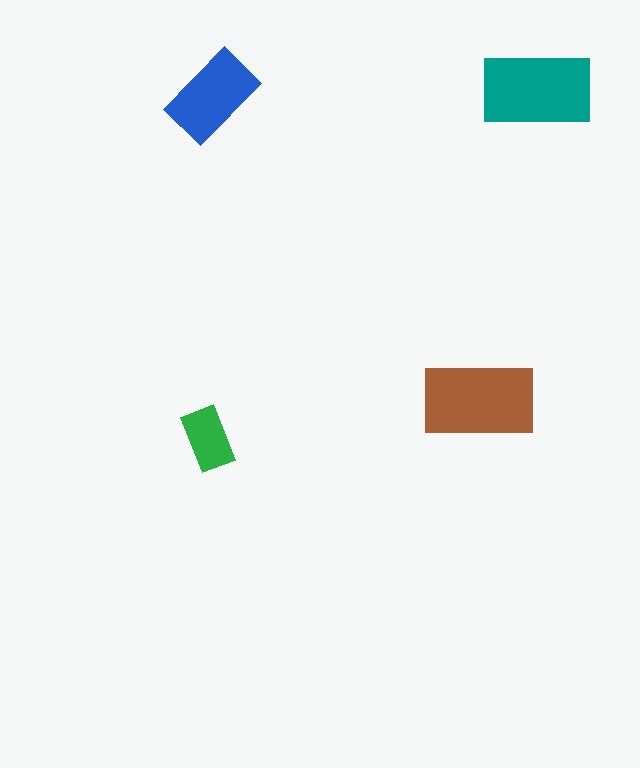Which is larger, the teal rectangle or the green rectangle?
The teal one.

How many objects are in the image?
There are 4 objects in the image.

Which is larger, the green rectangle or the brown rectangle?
The brown one.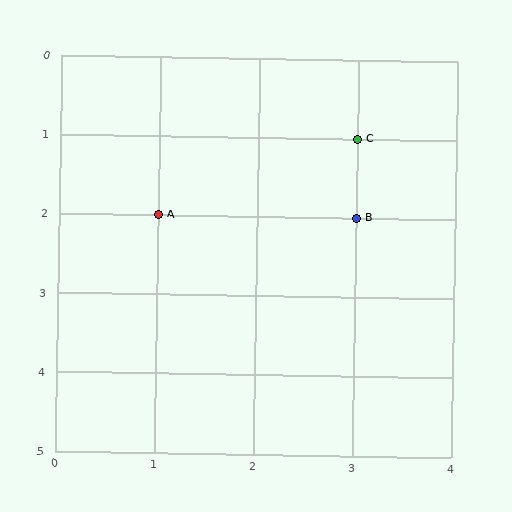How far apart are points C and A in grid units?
Points C and A are 2 columns and 1 row apart (about 2.2 grid units diagonally).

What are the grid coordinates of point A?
Point A is at grid coordinates (1, 2).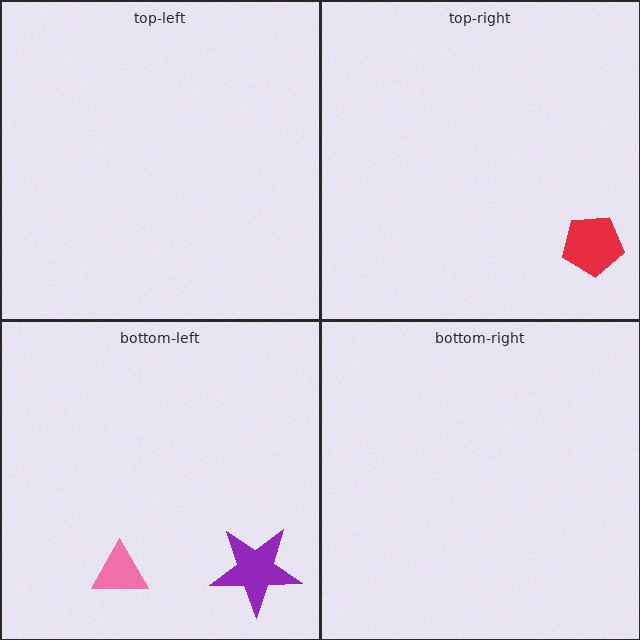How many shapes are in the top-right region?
1.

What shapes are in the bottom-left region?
The pink triangle, the purple star.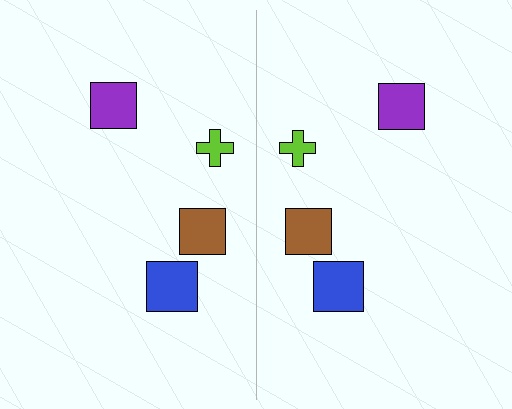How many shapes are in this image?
There are 8 shapes in this image.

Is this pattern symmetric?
Yes, this pattern has bilateral (reflection) symmetry.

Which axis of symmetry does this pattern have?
The pattern has a vertical axis of symmetry running through the center of the image.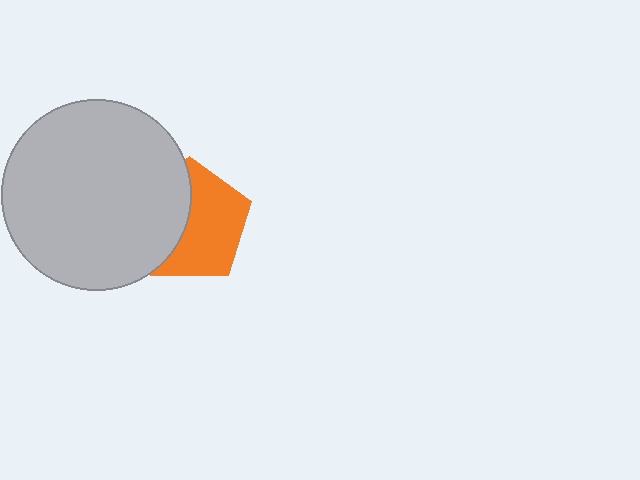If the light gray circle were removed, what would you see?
You would see the complete orange pentagon.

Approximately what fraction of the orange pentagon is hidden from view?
Roughly 42% of the orange pentagon is hidden behind the light gray circle.